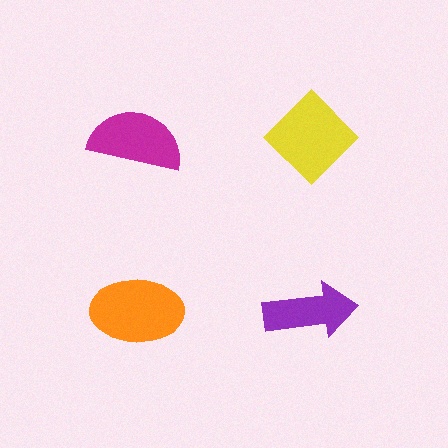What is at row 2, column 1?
An orange ellipse.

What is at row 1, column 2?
A yellow diamond.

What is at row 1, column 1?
A magenta semicircle.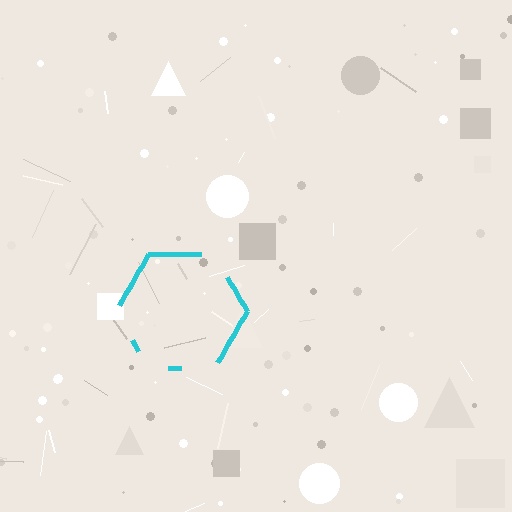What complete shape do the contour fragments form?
The contour fragments form a hexagon.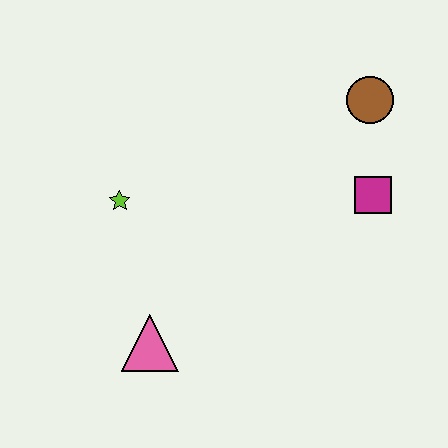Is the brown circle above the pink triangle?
Yes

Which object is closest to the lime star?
The pink triangle is closest to the lime star.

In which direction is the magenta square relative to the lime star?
The magenta square is to the right of the lime star.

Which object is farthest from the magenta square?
The pink triangle is farthest from the magenta square.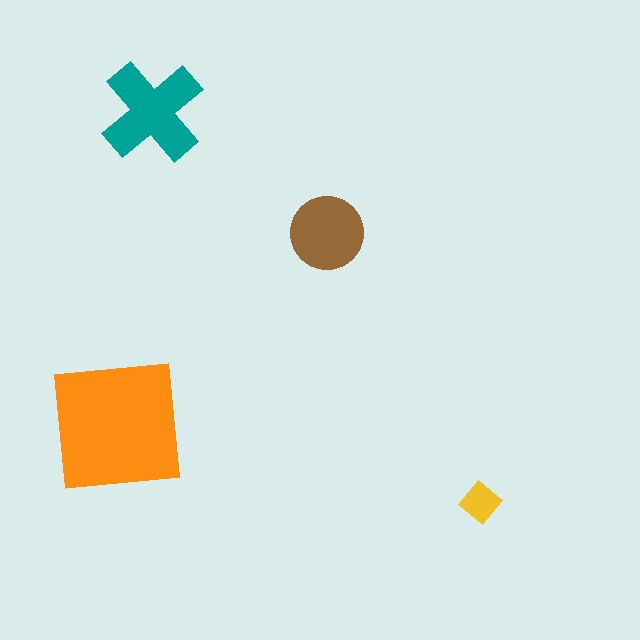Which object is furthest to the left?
The orange square is leftmost.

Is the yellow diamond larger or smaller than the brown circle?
Smaller.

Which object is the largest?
The orange square.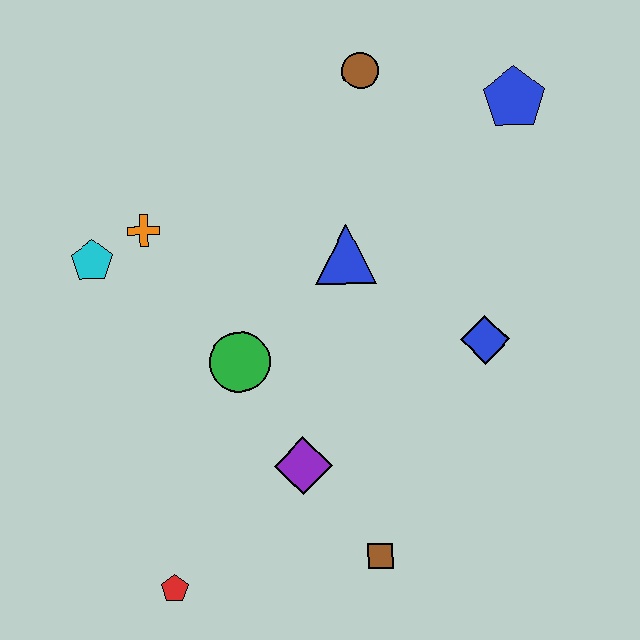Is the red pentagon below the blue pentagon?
Yes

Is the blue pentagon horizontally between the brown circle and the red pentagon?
No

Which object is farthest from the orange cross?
The brown square is farthest from the orange cross.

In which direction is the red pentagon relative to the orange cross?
The red pentagon is below the orange cross.